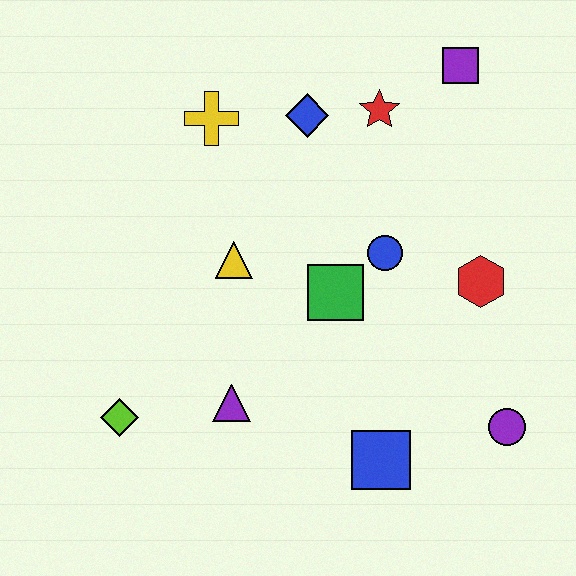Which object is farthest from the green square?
The purple square is farthest from the green square.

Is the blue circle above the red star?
No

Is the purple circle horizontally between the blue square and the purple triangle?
No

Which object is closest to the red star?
The blue diamond is closest to the red star.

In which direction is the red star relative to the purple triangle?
The red star is above the purple triangle.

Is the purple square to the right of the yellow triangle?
Yes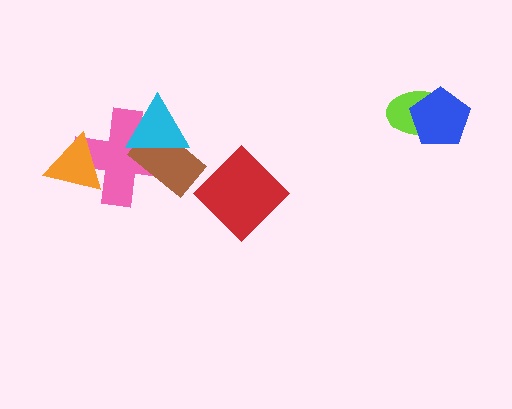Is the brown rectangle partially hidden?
Yes, it is partially covered by another shape.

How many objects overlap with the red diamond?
0 objects overlap with the red diamond.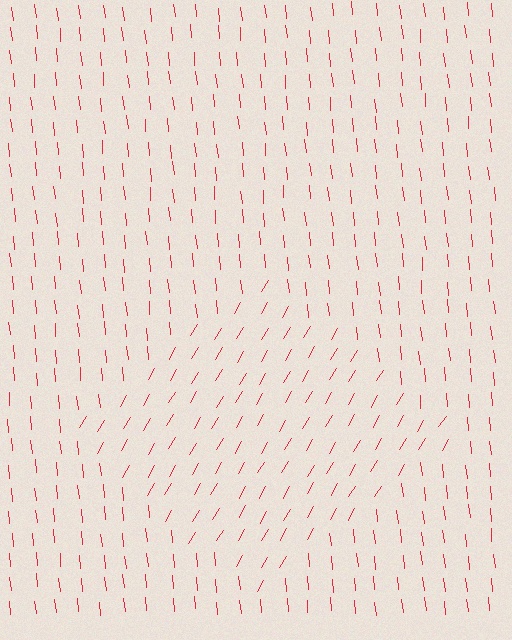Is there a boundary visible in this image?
Yes, there is a texture boundary formed by a change in line orientation.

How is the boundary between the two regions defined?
The boundary is defined purely by a change in line orientation (approximately 37 degrees difference). All lines are the same color and thickness.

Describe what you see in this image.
The image is filled with small red line segments. A diamond region in the image has lines oriented differently from the surrounding lines, creating a visible texture boundary.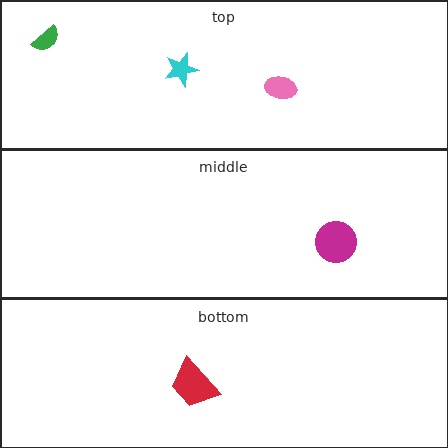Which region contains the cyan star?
The top region.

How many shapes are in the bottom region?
1.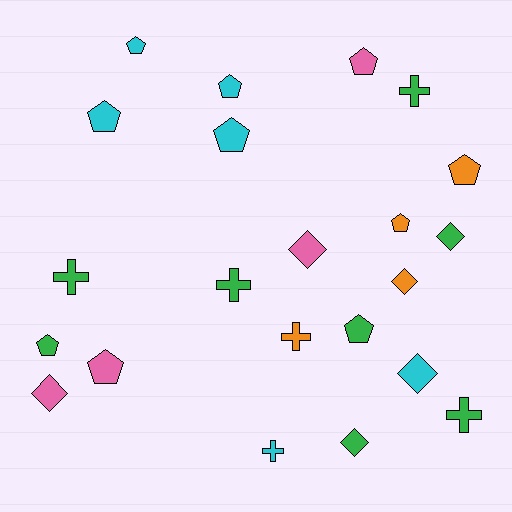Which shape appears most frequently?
Pentagon, with 10 objects.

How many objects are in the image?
There are 22 objects.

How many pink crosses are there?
There are no pink crosses.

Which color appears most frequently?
Green, with 8 objects.